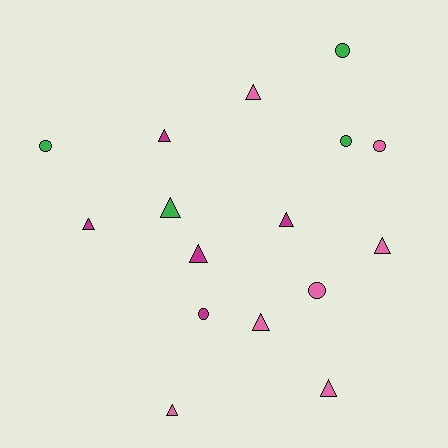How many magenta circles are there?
There is 1 magenta circle.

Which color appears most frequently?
Pink, with 7 objects.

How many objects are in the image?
There are 16 objects.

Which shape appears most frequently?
Triangle, with 10 objects.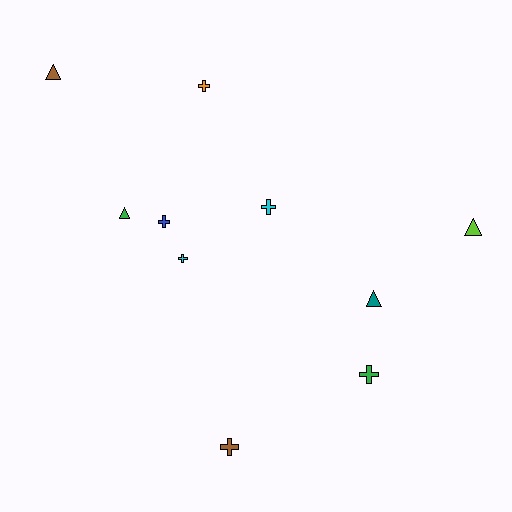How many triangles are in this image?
There are 4 triangles.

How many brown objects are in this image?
There are 2 brown objects.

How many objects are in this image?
There are 10 objects.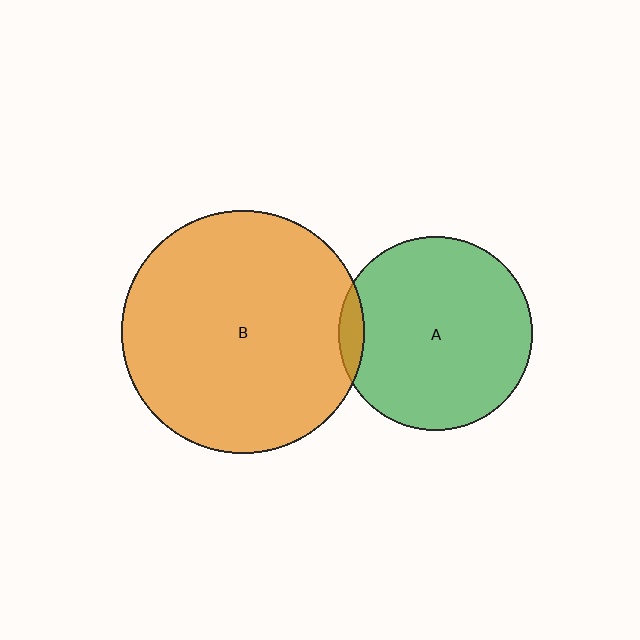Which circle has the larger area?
Circle B (orange).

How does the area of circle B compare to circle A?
Approximately 1.6 times.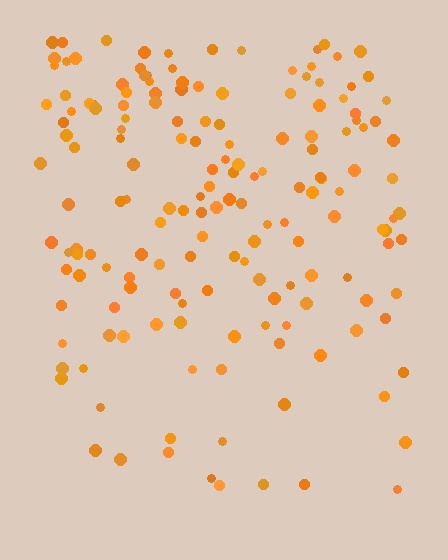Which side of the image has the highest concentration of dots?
The top.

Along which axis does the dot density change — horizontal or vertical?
Vertical.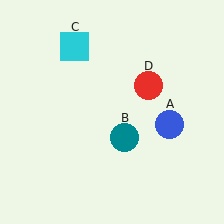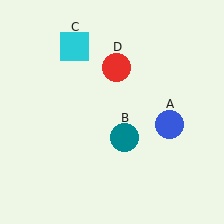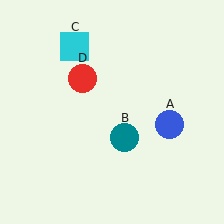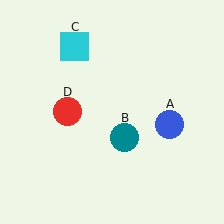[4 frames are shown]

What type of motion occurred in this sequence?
The red circle (object D) rotated counterclockwise around the center of the scene.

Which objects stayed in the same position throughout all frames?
Blue circle (object A) and teal circle (object B) and cyan square (object C) remained stationary.